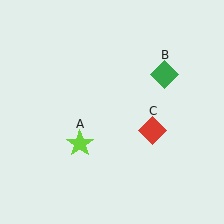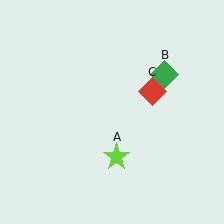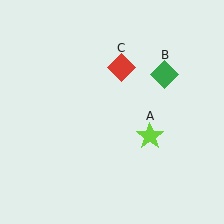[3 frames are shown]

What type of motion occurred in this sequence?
The lime star (object A), red diamond (object C) rotated counterclockwise around the center of the scene.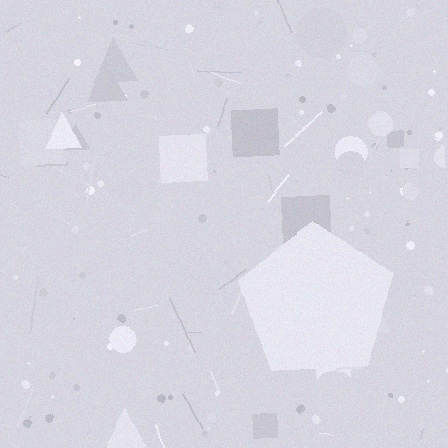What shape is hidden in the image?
A pentagon is hidden in the image.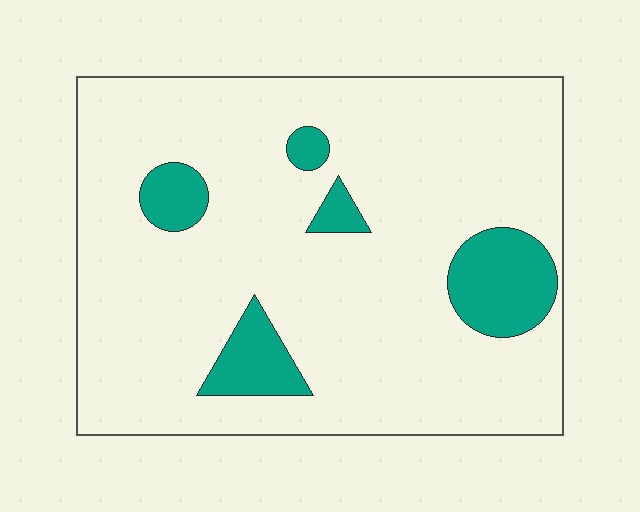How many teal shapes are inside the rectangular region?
5.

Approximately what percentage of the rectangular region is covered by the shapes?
Approximately 15%.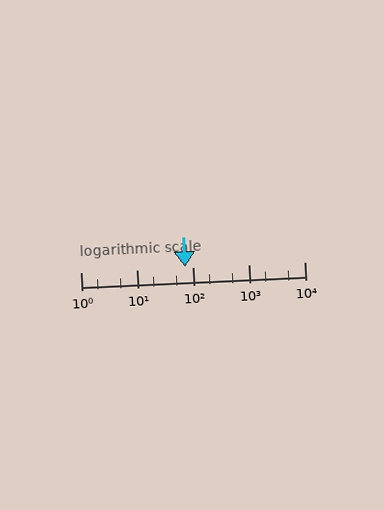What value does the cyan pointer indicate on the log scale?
The pointer indicates approximately 74.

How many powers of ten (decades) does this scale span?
The scale spans 4 decades, from 1 to 10000.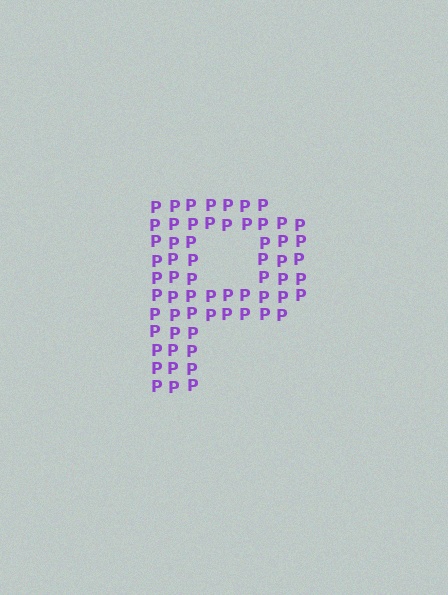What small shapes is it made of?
It is made of small letter P's.